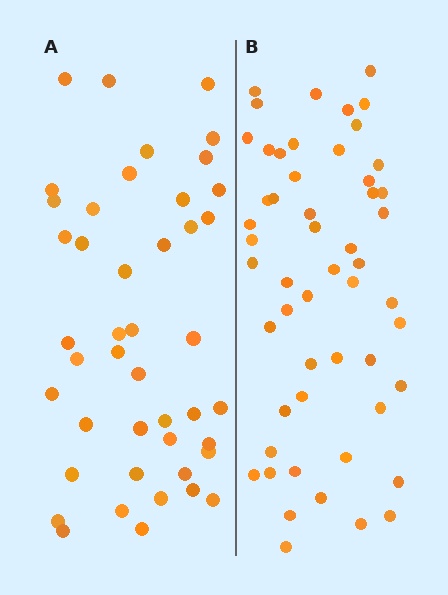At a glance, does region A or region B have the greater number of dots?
Region B (the right region) has more dots.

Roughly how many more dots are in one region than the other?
Region B has roughly 8 or so more dots than region A.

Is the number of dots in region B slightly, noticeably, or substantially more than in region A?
Region B has only slightly more — the two regions are fairly close. The ratio is roughly 1.2 to 1.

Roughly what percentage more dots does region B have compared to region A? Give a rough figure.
About 20% more.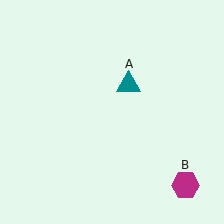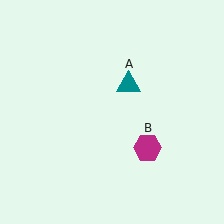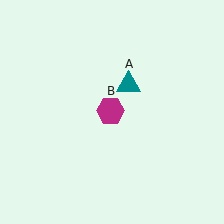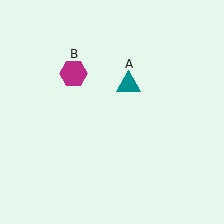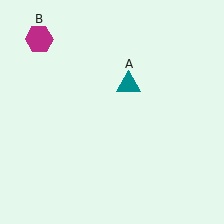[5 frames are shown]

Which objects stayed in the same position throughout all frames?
Teal triangle (object A) remained stationary.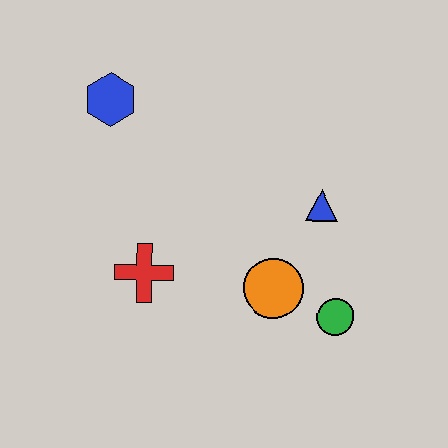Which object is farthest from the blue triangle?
The blue hexagon is farthest from the blue triangle.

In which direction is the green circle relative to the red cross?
The green circle is to the right of the red cross.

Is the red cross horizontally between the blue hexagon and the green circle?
Yes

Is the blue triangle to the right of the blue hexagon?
Yes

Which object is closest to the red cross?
The orange circle is closest to the red cross.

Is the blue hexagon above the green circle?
Yes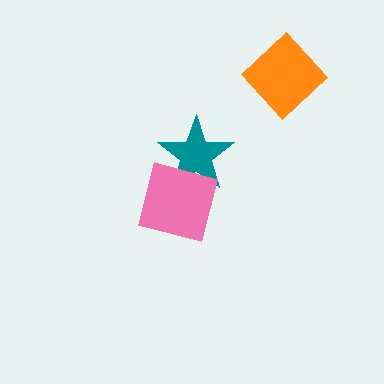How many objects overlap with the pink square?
1 object overlaps with the pink square.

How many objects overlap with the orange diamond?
0 objects overlap with the orange diamond.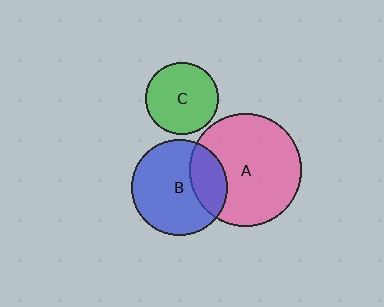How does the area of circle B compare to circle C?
Approximately 1.8 times.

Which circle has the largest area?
Circle A (pink).